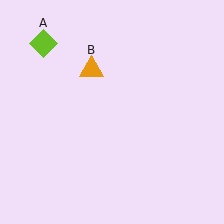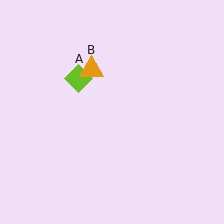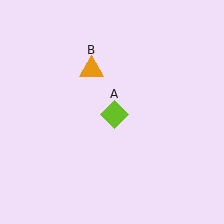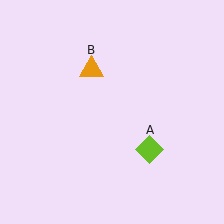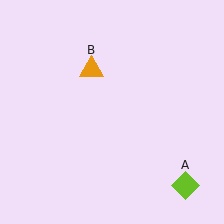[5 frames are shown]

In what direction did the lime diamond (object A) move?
The lime diamond (object A) moved down and to the right.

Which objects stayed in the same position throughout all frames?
Orange triangle (object B) remained stationary.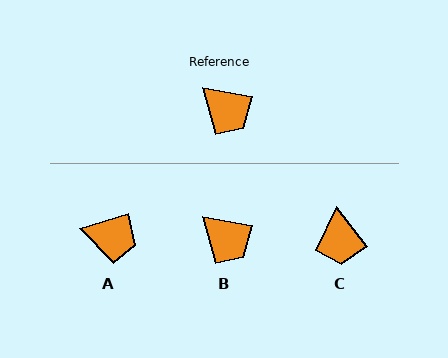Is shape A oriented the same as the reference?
No, it is off by about 28 degrees.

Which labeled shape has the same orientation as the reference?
B.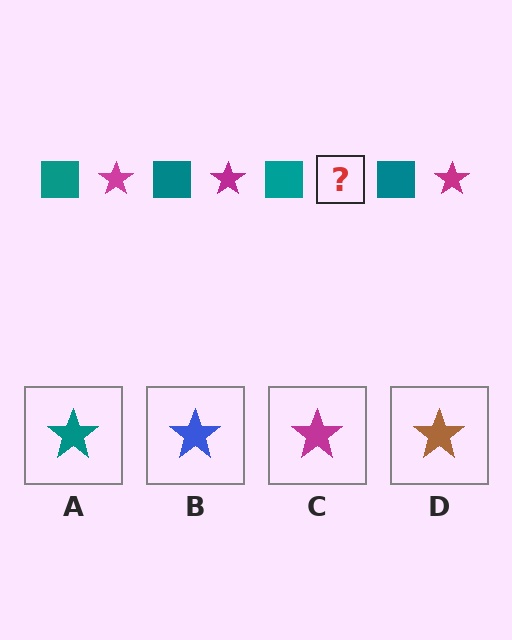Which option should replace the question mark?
Option C.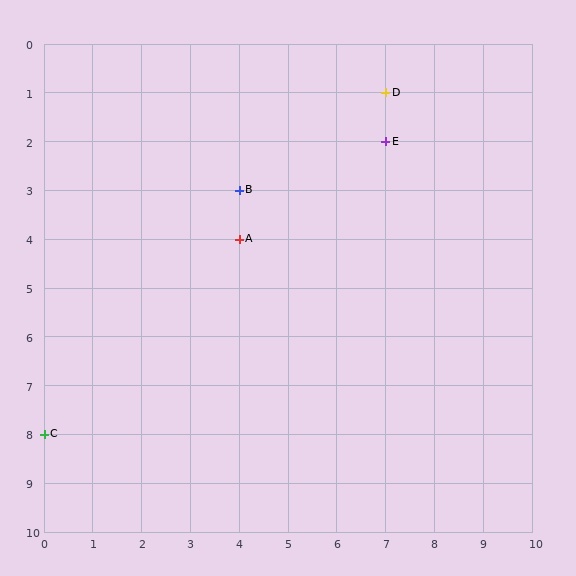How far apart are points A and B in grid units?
Points A and B are 1 row apart.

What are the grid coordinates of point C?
Point C is at grid coordinates (0, 8).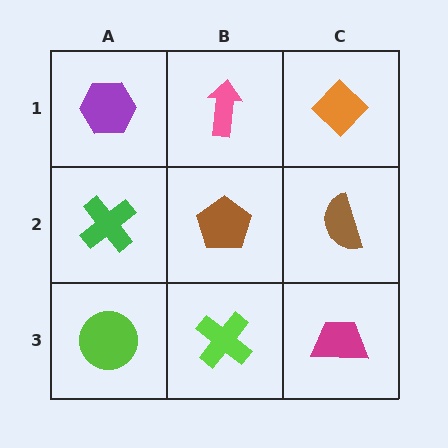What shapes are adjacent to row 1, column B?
A brown pentagon (row 2, column B), a purple hexagon (row 1, column A), an orange diamond (row 1, column C).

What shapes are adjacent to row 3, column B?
A brown pentagon (row 2, column B), a lime circle (row 3, column A), a magenta trapezoid (row 3, column C).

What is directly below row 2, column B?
A lime cross.